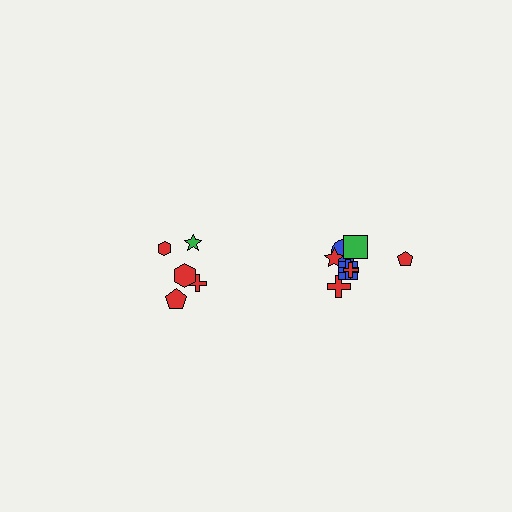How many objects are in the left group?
There are 5 objects.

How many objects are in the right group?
There are 8 objects.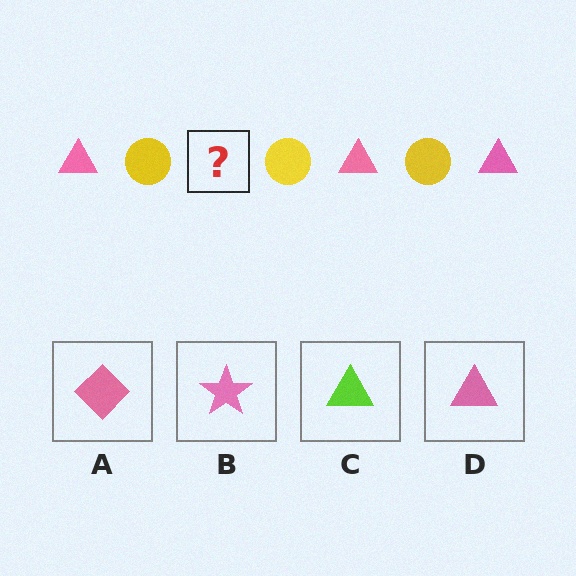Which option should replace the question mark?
Option D.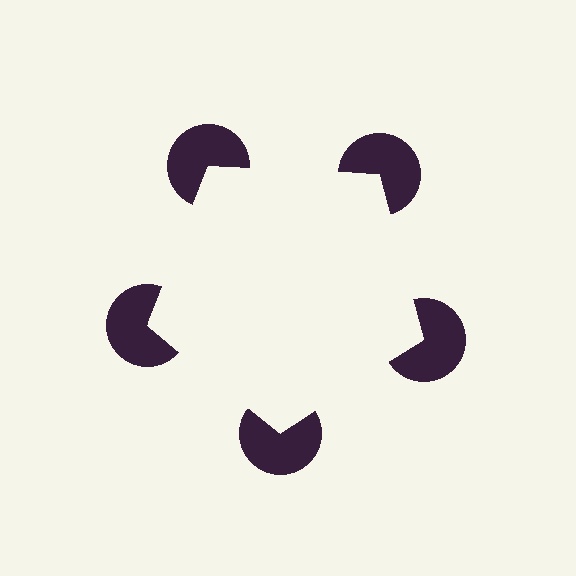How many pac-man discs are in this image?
There are 5 — one at each vertex of the illusory pentagon.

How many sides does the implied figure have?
5 sides.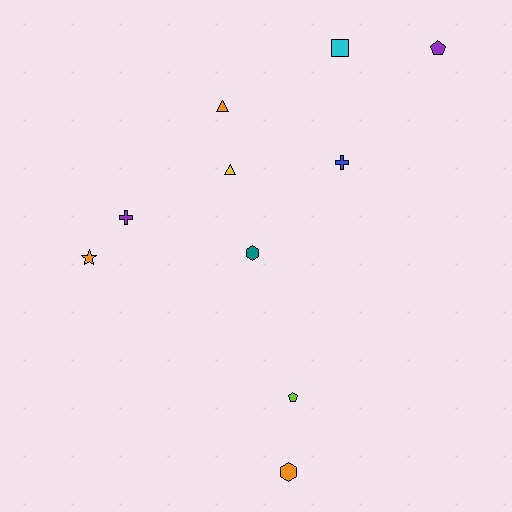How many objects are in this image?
There are 10 objects.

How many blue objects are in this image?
There is 1 blue object.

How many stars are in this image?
There is 1 star.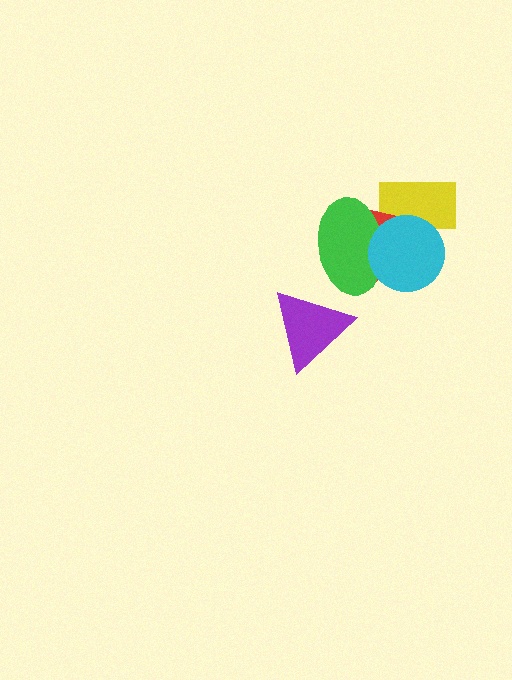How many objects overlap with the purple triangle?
0 objects overlap with the purple triangle.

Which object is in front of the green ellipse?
The cyan circle is in front of the green ellipse.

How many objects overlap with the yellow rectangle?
3 objects overlap with the yellow rectangle.